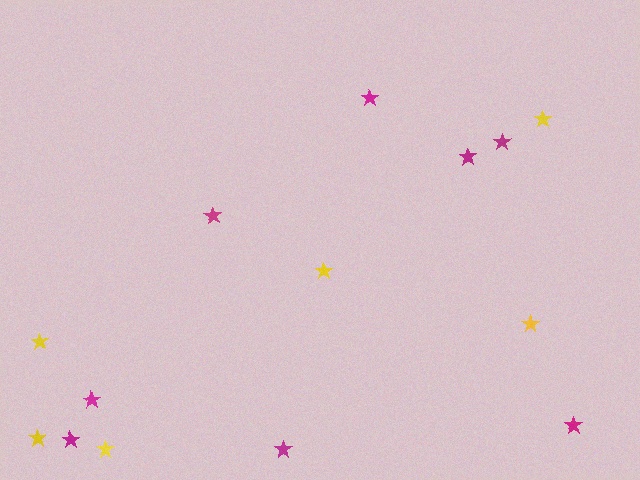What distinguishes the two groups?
There are 2 groups: one group of magenta stars (8) and one group of yellow stars (6).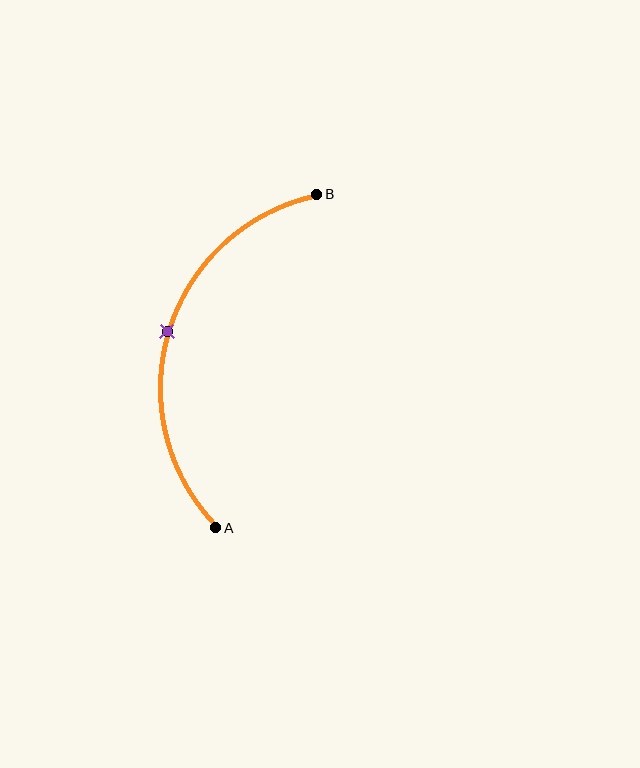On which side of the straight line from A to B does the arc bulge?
The arc bulges to the left of the straight line connecting A and B.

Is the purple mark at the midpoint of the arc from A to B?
Yes. The purple mark lies on the arc at equal arc-length from both A and B — it is the arc midpoint.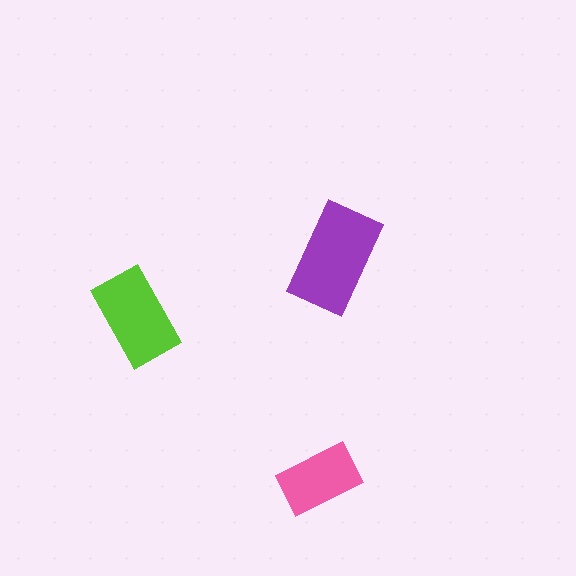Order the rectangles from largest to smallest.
the purple one, the lime one, the pink one.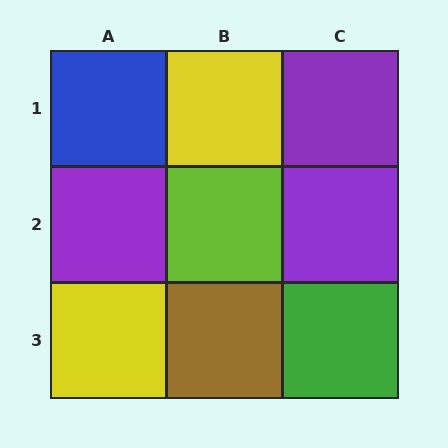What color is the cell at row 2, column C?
Purple.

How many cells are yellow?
2 cells are yellow.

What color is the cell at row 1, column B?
Yellow.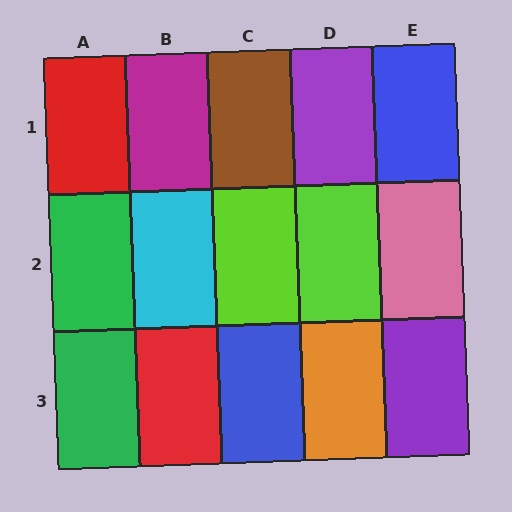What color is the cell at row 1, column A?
Red.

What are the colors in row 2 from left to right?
Green, cyan, lime, lime, pink.